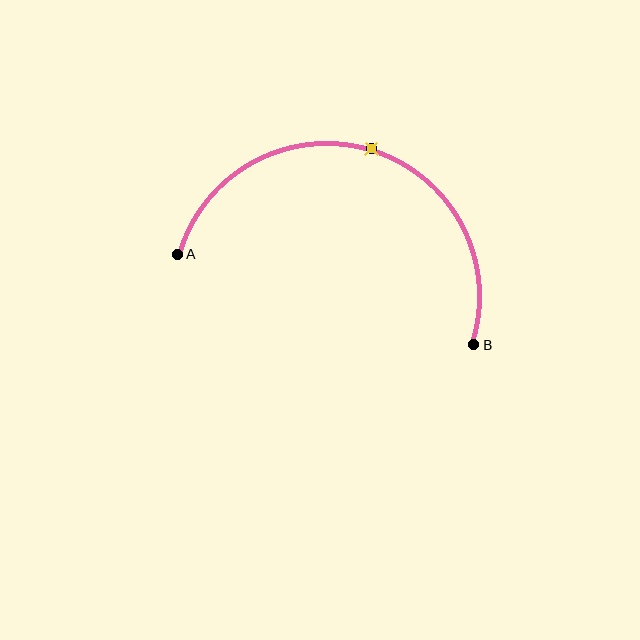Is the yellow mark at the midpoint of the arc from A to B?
Yes. The yellow mark lies on the arc at equal arc-length from both A and B — it is the arc midpoint.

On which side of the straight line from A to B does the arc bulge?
The arc bulges above the straight line connecting A and B.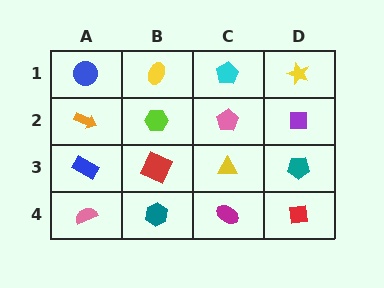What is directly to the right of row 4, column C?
A red square.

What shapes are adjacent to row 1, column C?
A pink pentagon (row 2, column C), a yellow ellipse (row 1, column B), a yellow star (row 1, column D).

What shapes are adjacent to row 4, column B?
A red square (row 3, column B), a pink semicircle (row 4, column A), a magenta ellipse (row 4, column C).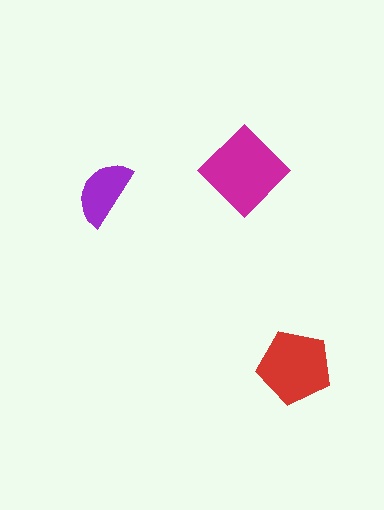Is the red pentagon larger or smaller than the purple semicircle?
Larger.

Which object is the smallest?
The purple semicircle.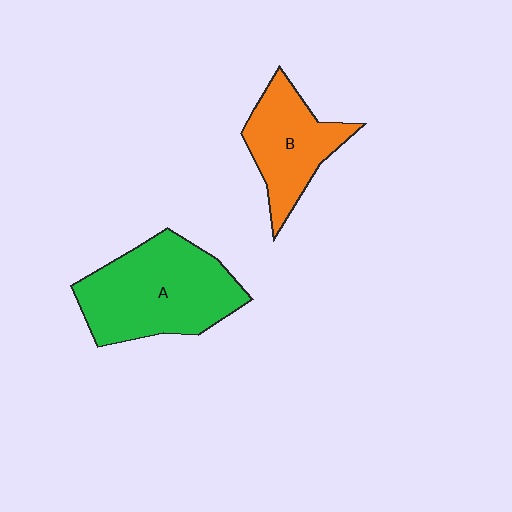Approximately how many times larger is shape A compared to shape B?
Approximately 1.6 times.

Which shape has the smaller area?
Shape B (orange).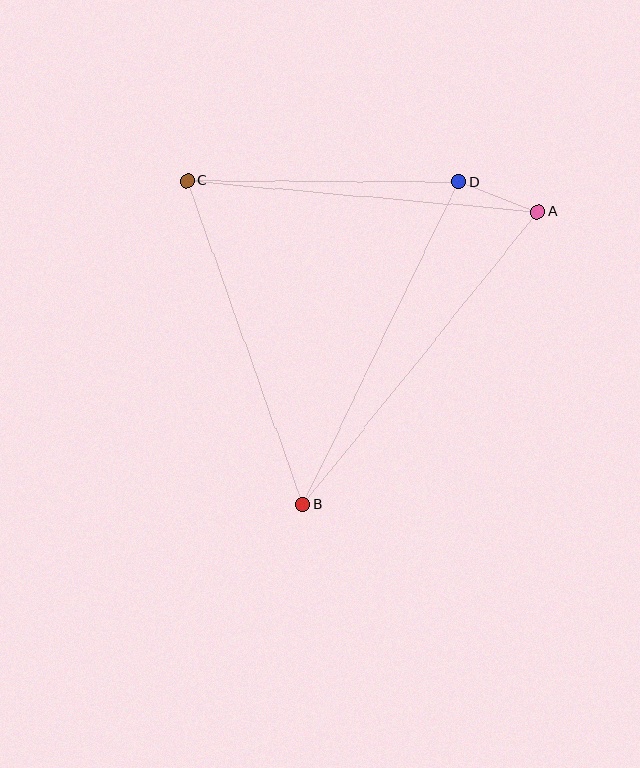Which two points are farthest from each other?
Points A and B are farthest from each other.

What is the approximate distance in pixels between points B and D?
The distance between B and D is approximately 358 pixels.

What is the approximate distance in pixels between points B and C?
The distance between B and C is approximately 344 pixels.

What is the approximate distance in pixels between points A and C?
The distance between A and C is approximately 352 pixels.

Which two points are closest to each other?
Points A and D are closest to each other.